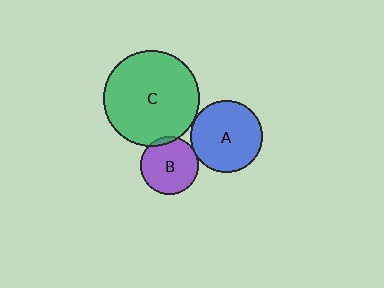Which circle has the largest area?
Circle C (green).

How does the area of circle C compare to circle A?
Approximately 1.8 times.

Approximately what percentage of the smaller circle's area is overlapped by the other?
Approximately 5%.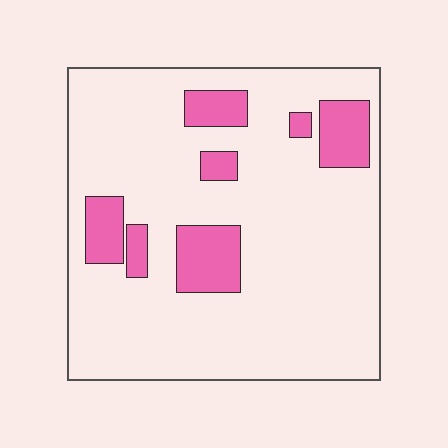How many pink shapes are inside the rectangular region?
7.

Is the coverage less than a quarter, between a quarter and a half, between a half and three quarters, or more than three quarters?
Less than a quarter.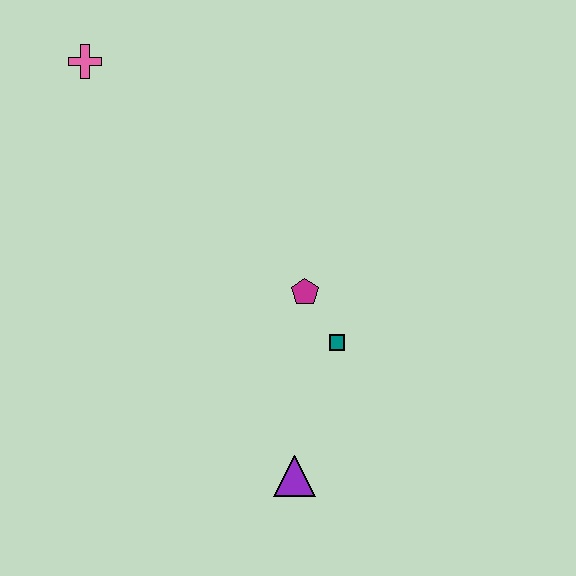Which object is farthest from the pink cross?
The purple triangle is farthest from the pink cross.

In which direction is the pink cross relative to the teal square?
The pink cross is above the teal square.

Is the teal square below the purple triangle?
No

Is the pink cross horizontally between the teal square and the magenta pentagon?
No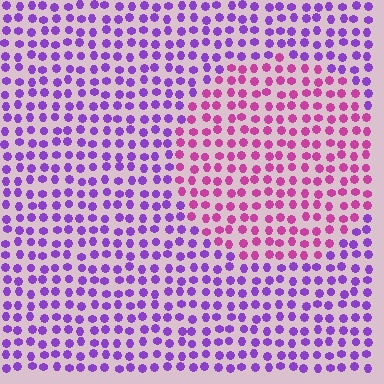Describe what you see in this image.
The image is filled with small purple elements in a uniform arrangement. A circle-shaped region is visible where the elements are tinted to a slightly different hue, forming a subtle color boundary.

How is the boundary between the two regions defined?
The boundary is defined purely by a slight shift in hue (about 43 degrees). Spacing, size, and orientation are identical on both sides.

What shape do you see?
I see a circle.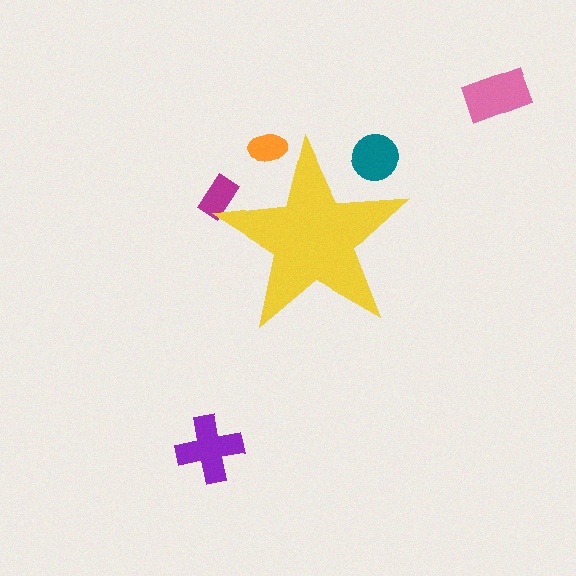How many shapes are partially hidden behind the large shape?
3 shapes are partially hidden.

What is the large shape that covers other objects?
A yellow star.